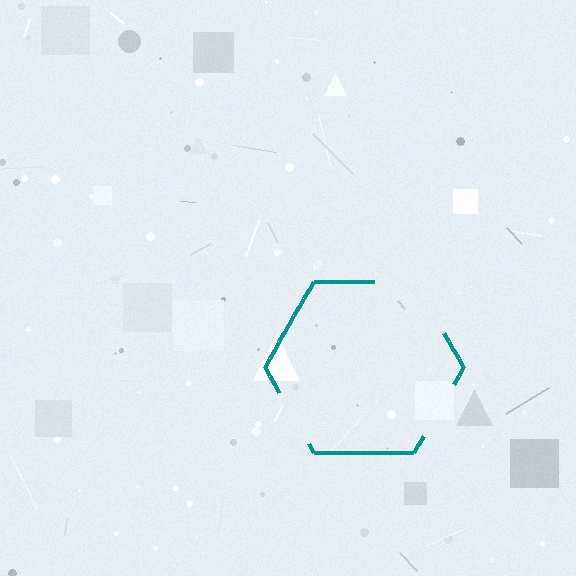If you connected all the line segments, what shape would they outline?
They would outline a hexagon.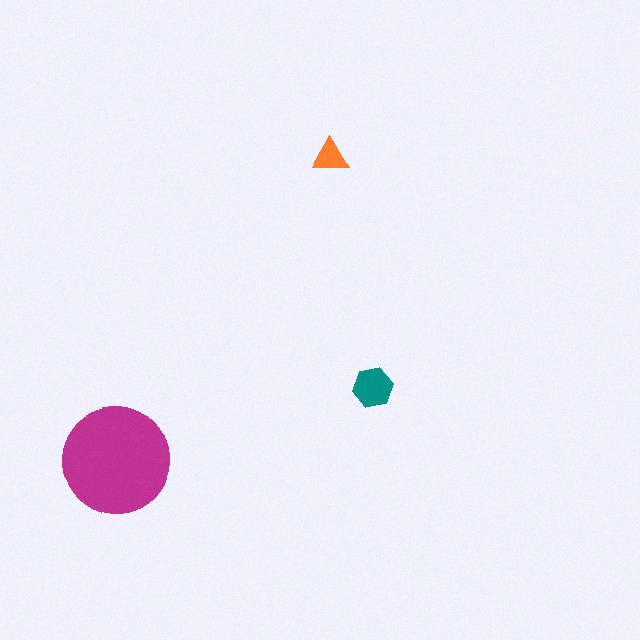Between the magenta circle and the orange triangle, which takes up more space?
The magenta circle.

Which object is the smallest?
The orange triangle.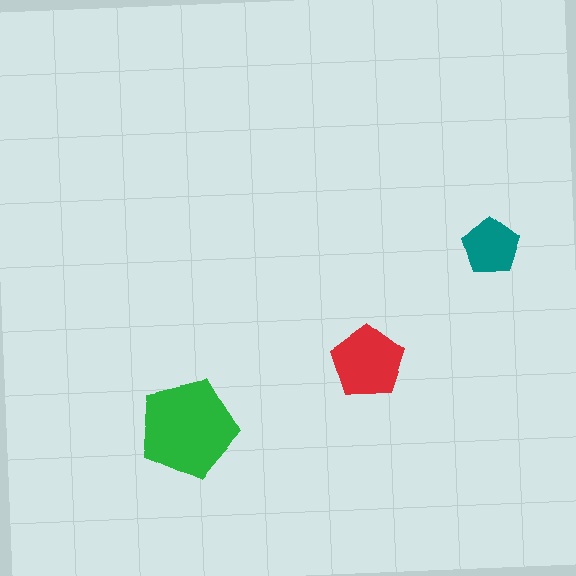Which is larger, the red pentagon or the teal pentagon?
The red one.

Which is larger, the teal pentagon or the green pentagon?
The green one.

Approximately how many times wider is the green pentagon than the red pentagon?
About 1.5 times wider.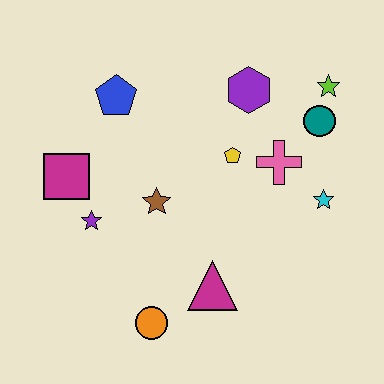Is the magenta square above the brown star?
Yes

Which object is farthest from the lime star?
The orange circle is farthest from the lime star.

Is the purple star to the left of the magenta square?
No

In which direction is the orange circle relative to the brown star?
The orange circle is below the brown star.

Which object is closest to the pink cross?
The yellow pentagon is closest to the pink cross.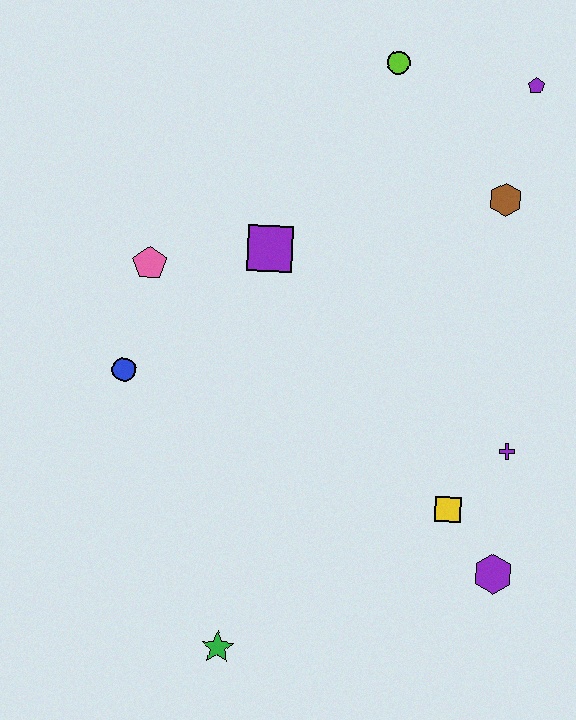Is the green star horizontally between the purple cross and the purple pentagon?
No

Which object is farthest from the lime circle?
The green star is farthest from the lime circle.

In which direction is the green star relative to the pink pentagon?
The green star is below the pink pentagon.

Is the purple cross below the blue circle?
Yes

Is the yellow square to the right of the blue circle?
Yes